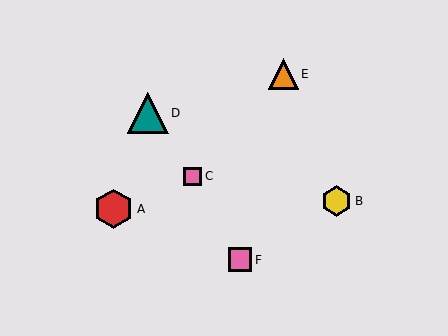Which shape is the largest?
The teal triangle (labeled D) is the largest.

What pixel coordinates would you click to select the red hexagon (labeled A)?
Click at (114, 209) to select the red hexagon A.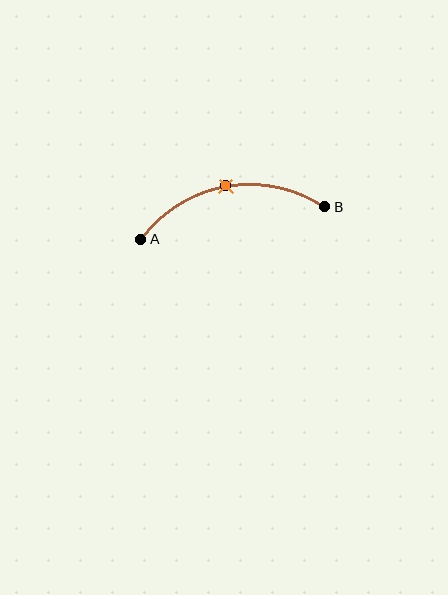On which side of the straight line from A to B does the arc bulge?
The arc bulges above the straight line connecting A and B.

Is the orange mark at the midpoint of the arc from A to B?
Yes. The orange mark lies on the arc at equal arc-length from both A and B — it is the arc midpoint.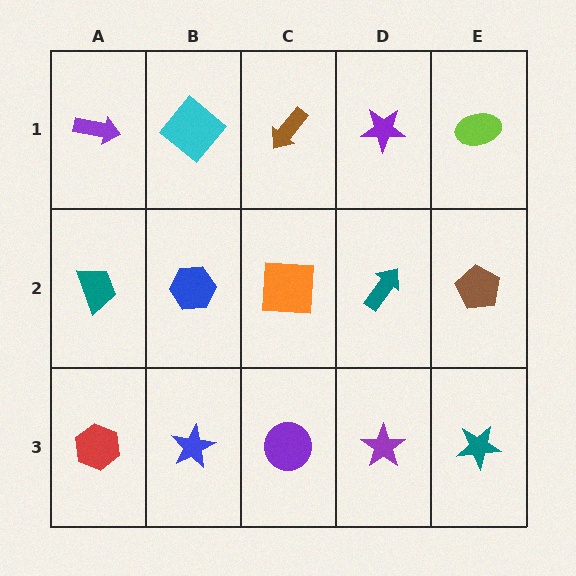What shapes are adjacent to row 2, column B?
A cyan diamond (row 1, column B), a blue star (row 3, column B), a teal trapezoid (row 2, column A), an orange square (row 2, column C).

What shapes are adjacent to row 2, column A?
A purple arrow (row 1, column A), a red hexagon (row 3, column A), a blue hexagon (row 2, column B).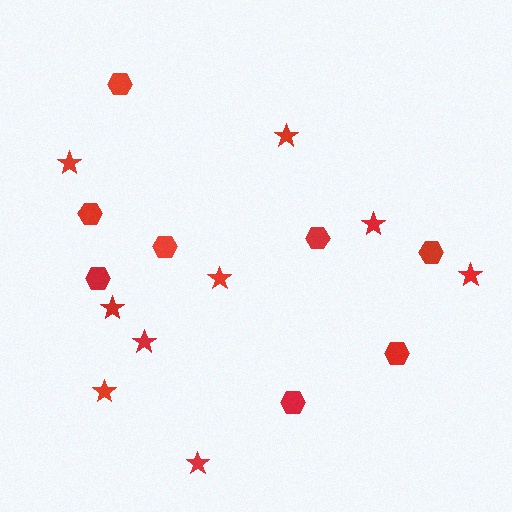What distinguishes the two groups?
There are 2 groups: one group of stars (9) and one group of hexagons (8).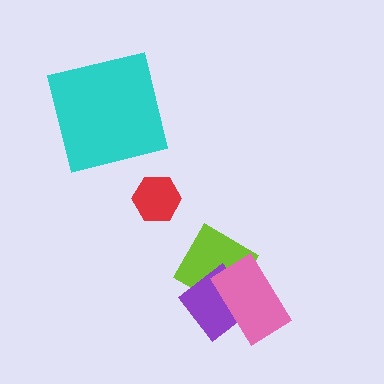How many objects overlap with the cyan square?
0 objects overlap with the cyan square.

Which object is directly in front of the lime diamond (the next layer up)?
The purple diamond is directly in front of the lime diamond.